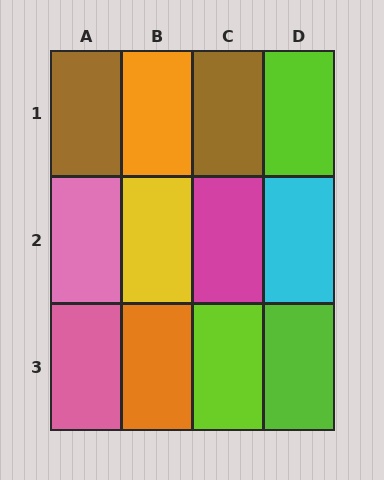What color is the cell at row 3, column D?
Lime.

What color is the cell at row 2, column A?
Pink.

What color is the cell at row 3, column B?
Orange.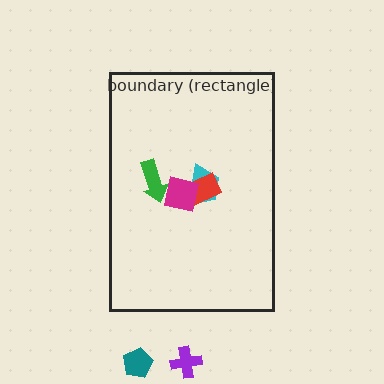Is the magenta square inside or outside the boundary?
Inside.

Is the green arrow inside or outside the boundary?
Inside.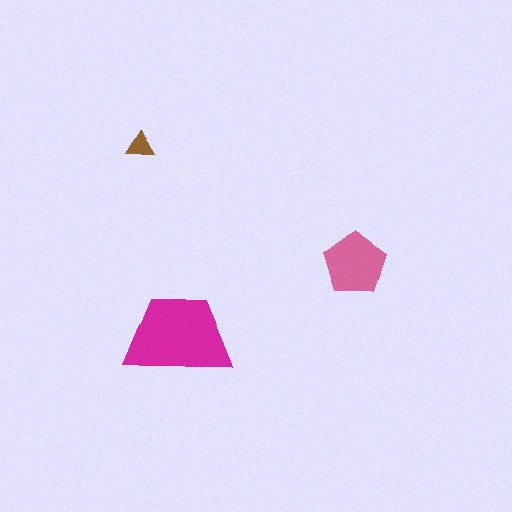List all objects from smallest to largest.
The brown triangle, the pink pentagon, the magenta trapezoid.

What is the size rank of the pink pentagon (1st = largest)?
2nd.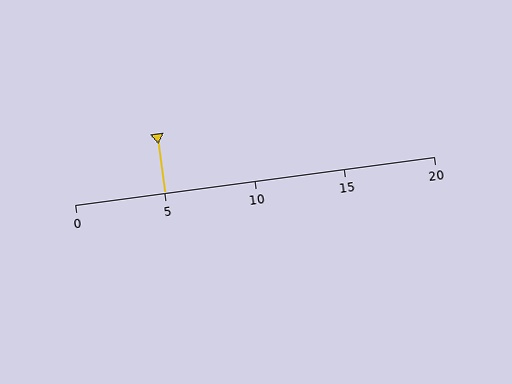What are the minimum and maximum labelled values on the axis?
The axis runs from 0 to 20.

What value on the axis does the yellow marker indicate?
The marker indicates approximately 5.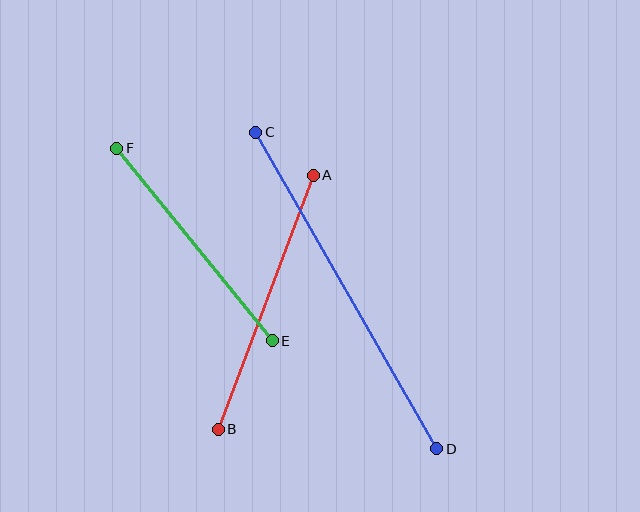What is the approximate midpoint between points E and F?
The midpoint is at approximately (194, 244) pixels.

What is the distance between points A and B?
The distance is approximately 271 pixels.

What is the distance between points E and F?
The distance is approximately 248 pixels.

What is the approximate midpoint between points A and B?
The midpoint is at approximately (266, 302) pixels.